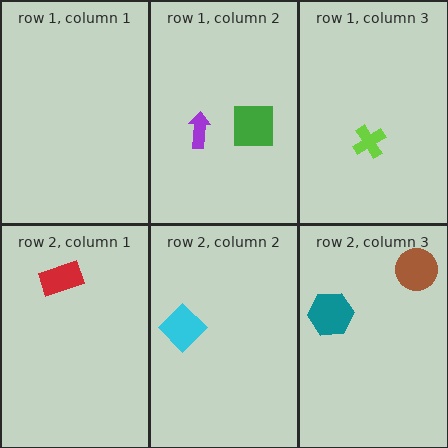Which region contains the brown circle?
The row 2, column 3 region.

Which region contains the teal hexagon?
The row 2, column 3 region.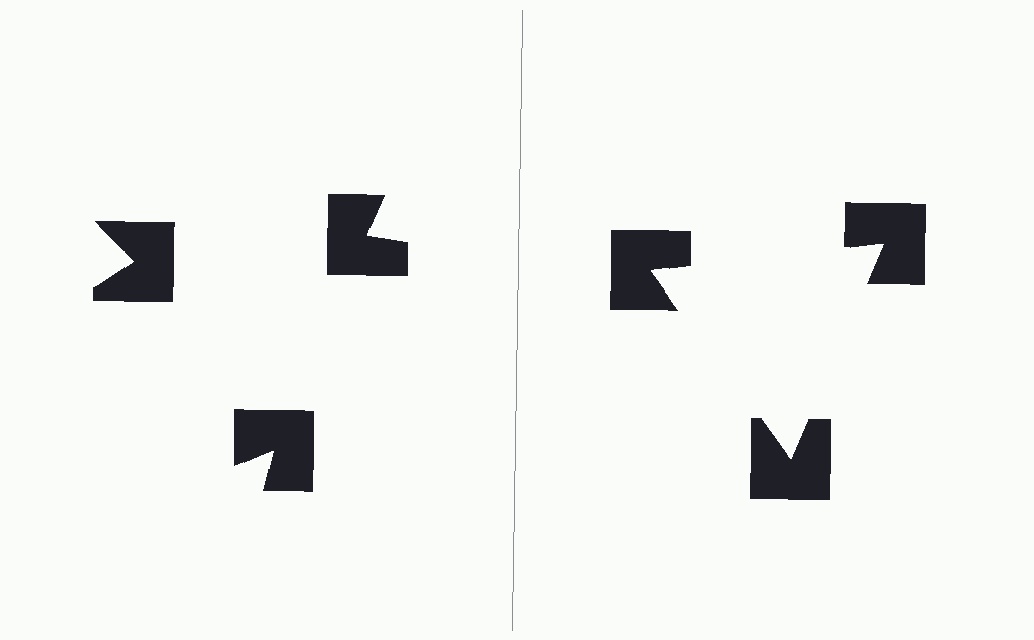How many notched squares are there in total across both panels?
6 — 3 on each side.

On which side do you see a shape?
An illusory triangle appears on the right side. On the left side the wedge cuts are rotated, so no coherent shape forms.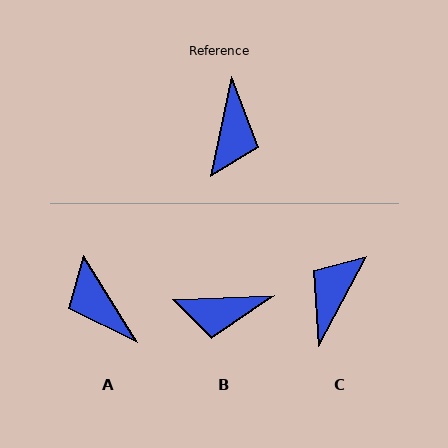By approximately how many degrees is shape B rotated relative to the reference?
Approximately 76 degrees clockwise.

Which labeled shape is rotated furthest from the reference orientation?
C, about 164 degrees away.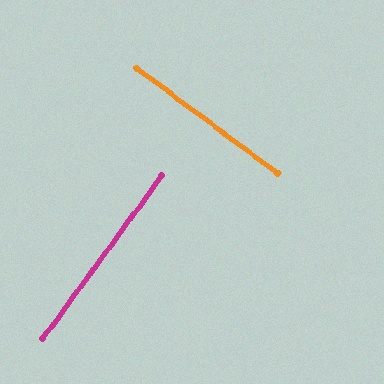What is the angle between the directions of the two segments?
Approximately 90 degrees.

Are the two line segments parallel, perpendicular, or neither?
Perpendicular — they meet at approximately 90°.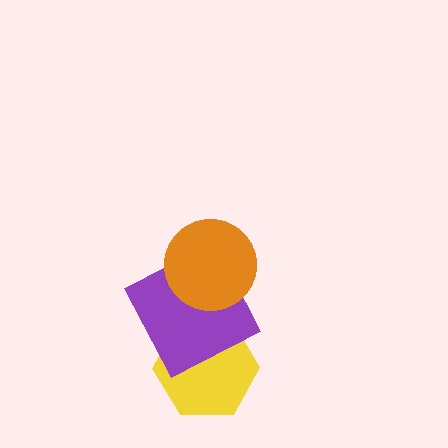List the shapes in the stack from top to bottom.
From top to bottom: the orange circle, the purple square, the yellow hexagon.